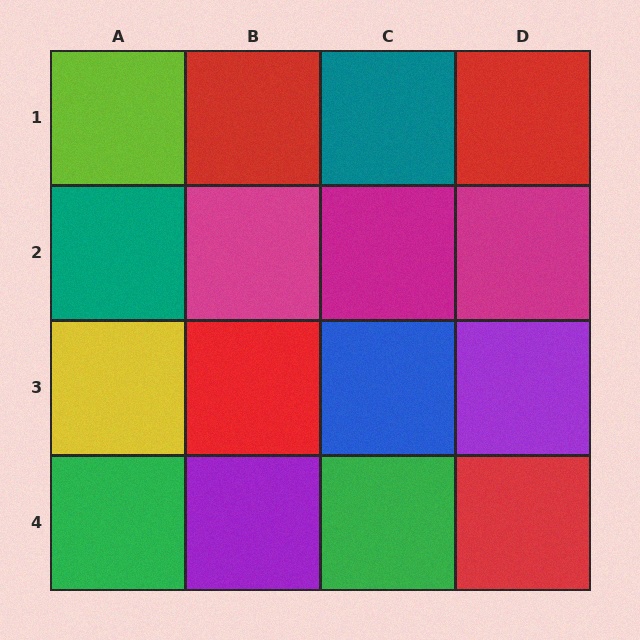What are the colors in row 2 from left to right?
Teal, magenta, magenta, magenta.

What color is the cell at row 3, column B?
Red.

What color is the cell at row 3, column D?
Purple.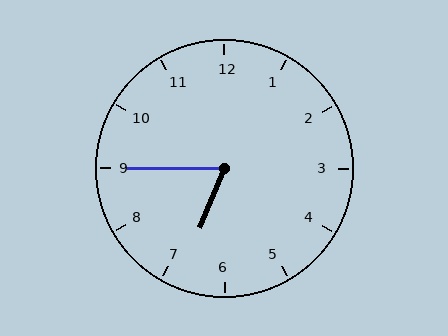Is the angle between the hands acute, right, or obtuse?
It is acute.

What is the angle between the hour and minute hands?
Approximately 68 degrees.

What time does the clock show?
6:45.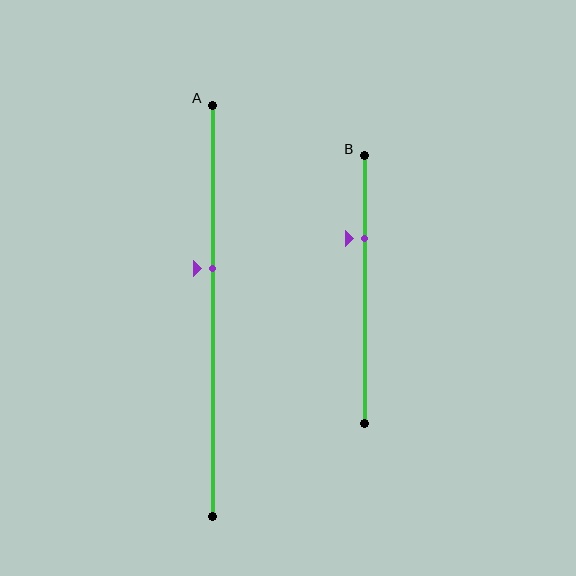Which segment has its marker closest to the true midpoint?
Segment A has its marker closest to the true midpoint.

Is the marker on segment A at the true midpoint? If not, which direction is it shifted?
No, the marker on segment A is shifted upward by about 10% of the segment length.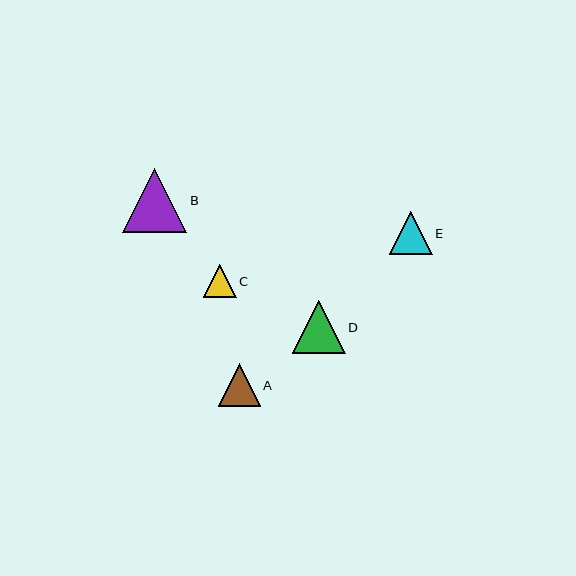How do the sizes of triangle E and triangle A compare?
Triangle E and triangle A are approximately the same size.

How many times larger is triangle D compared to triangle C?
Triangle D is approximately 1.6 times the size of triangle C.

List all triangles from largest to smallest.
From largest to smallest: B, D, E, A, C.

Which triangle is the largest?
Triangle B is the largest with a size of approximately 64 pixels.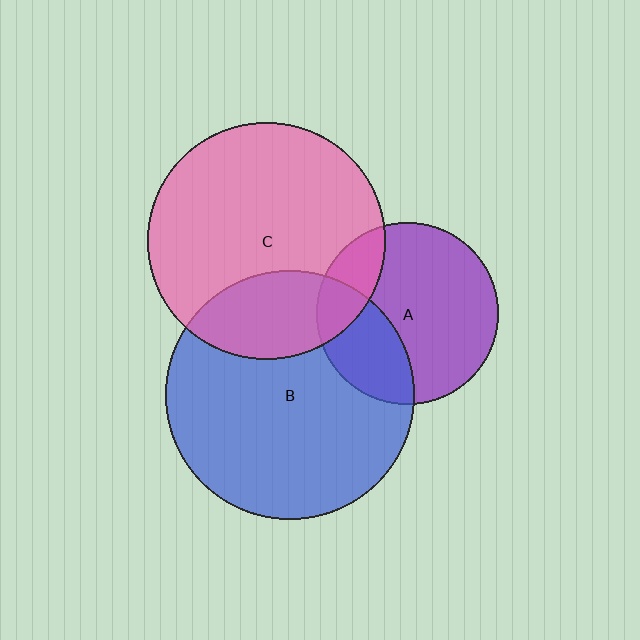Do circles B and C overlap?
Yes.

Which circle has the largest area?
Circle B (blue).